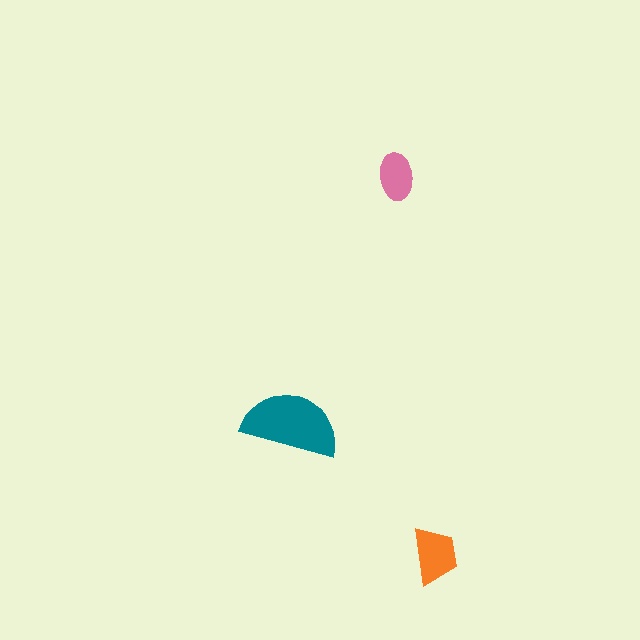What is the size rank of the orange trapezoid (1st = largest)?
2nd.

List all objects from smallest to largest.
The pink ellipse, the orange trapezoid, the teal semicircle.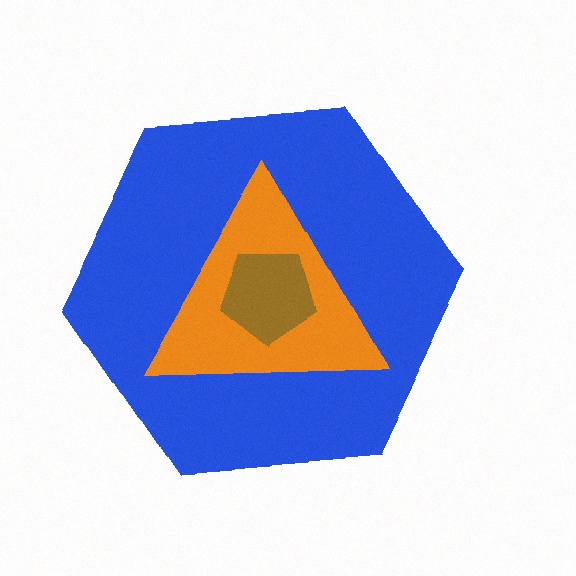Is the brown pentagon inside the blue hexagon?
Yes.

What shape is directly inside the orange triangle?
The brown pentagon.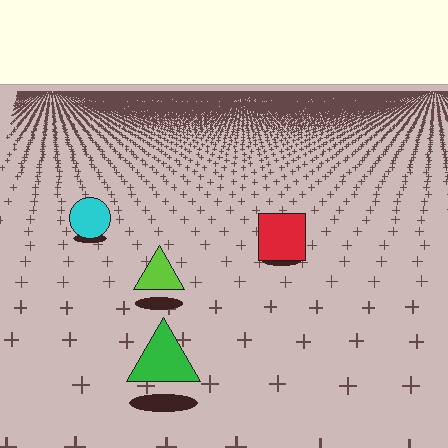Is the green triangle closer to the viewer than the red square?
Yes. The green triangle is closer — you can tell from the texture gradient: the ground texture is coarser near it.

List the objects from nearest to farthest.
From nearest to farthest: the green triangle, the lime triangle, the red square, the cyan circle.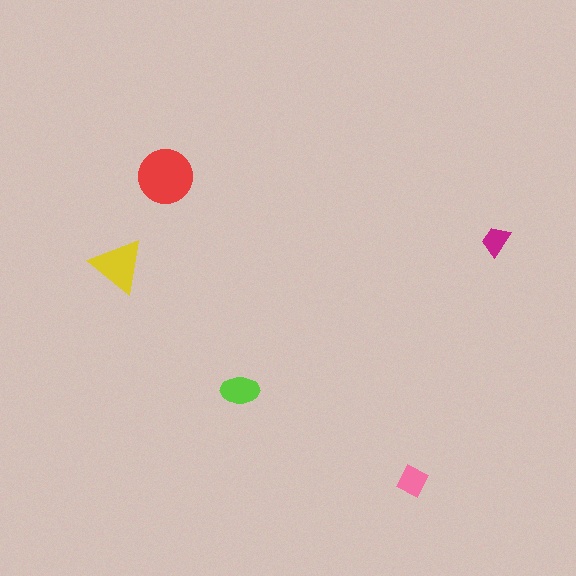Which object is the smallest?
The magenta trapezoid.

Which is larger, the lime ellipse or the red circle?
The red circle.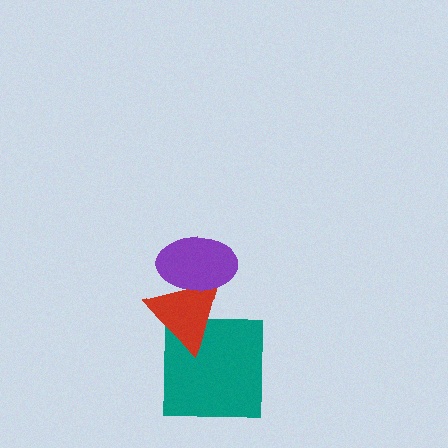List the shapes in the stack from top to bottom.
From top to bottom: the purple ellipse, the red triangle, the teal square.